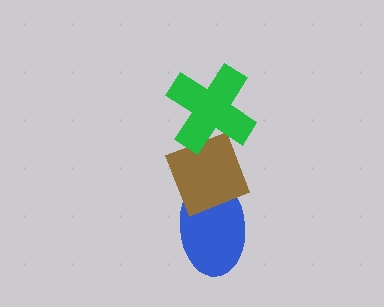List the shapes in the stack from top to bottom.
From top to bottom: the green cross, the brown diamond, the blue ellipse.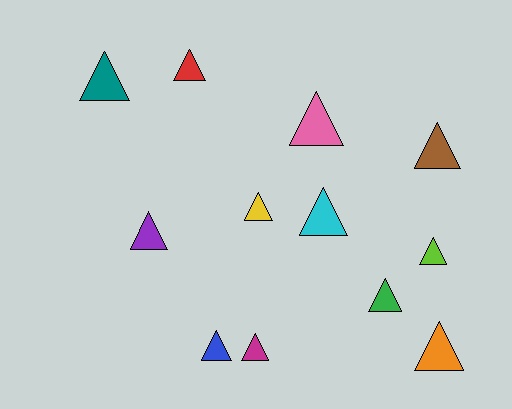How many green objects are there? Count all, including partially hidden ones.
There is 1 green object.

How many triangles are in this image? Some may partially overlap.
There are 12 triangles.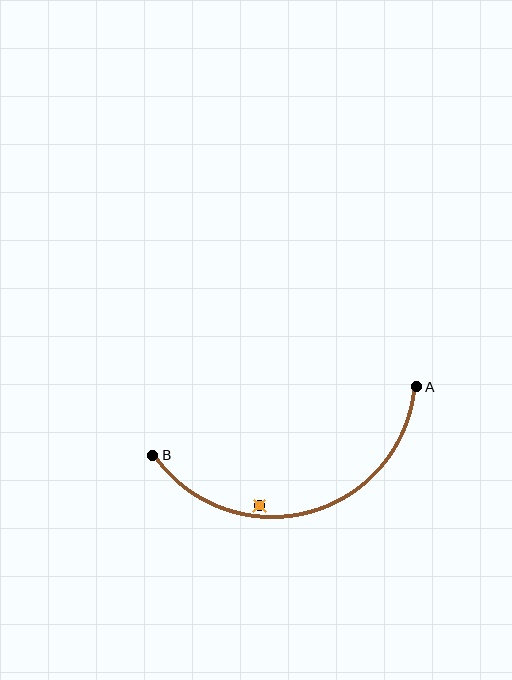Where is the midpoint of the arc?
The arc midpoint is the point on the curve farthest from the straight line joining A and B. It sits below that line.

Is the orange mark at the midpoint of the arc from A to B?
No — the orange mark does not lie on the arc at all. It sits slightly inside the curve.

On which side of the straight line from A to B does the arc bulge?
The arc bulges below the straight line connecting A and B.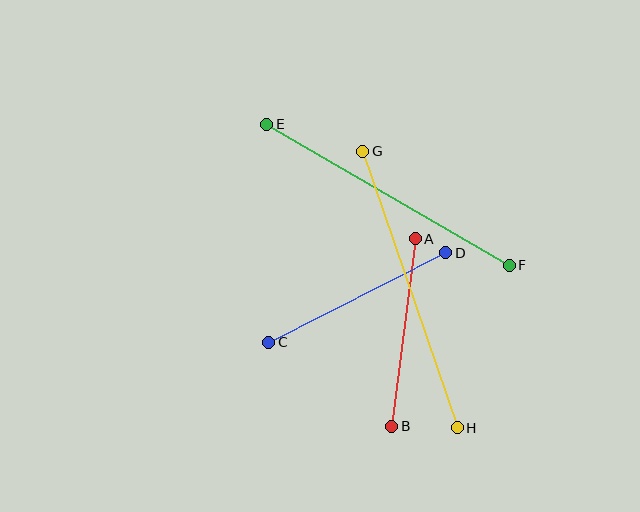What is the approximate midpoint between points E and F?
The midpoint is at approximately (388, 195) pixels.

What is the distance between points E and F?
The distance is approximately 280 pixels.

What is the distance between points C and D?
The distance is approximately 198 pixels.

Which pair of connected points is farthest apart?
Points G and H are farthest apart.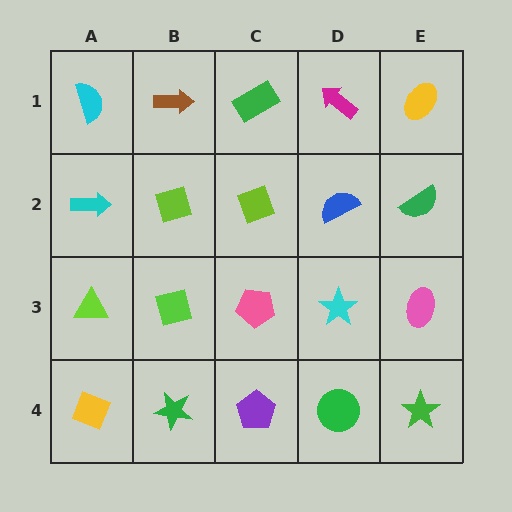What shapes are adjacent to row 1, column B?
A lime diamond (row 2, column B), a cyan semicircle (row 1, column A), a green rectangle (row 1, column C).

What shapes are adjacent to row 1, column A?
A cyan arrow (row 2, column A), a brown arrow (row 1, column B).